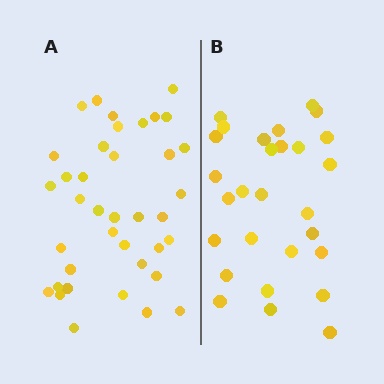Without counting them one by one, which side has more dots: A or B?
Region A (the left region) has more dots.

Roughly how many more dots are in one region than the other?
Region A has roughly 10 or so more dots than region B.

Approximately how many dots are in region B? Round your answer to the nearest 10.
About 30 dots. (The exact count is 28, which rounds to 30.)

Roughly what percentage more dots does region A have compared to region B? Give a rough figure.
About 35% more.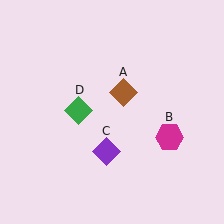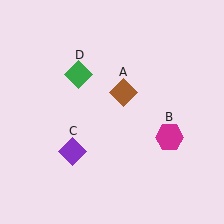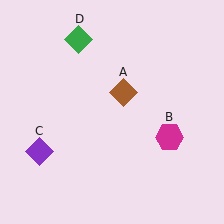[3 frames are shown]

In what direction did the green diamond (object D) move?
The green diamond (object D) moved up.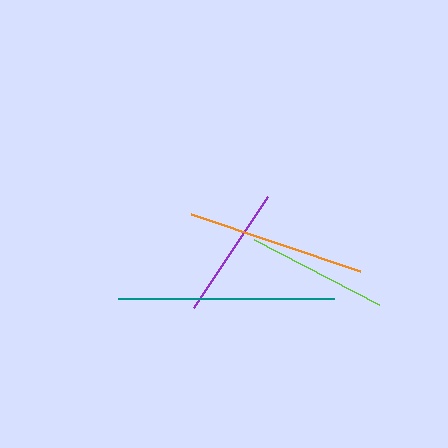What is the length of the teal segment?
The teal segment is approximately 215 pixels long.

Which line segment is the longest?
The teal line is the longest at approximately 215 pixels.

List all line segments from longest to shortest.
From longest to shortest: teal, orange, lime, purple.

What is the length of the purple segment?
The purple segment is approximately 134 pixels long.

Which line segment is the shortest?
The purple line is the shortest at approximately 134 pixels.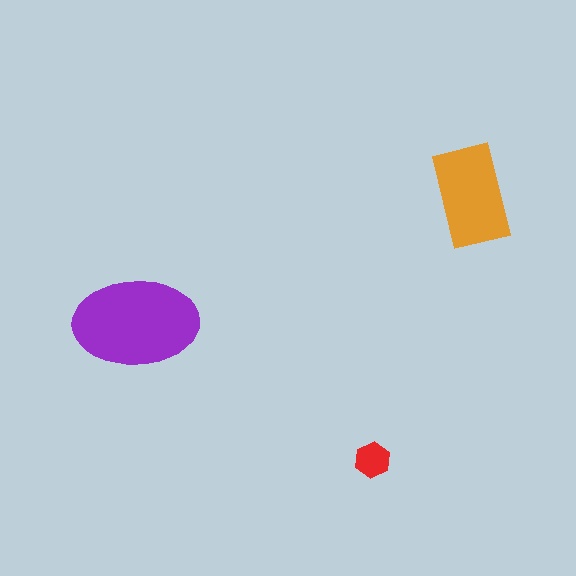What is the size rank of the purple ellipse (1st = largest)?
1st.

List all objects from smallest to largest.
The red hexagon, the orange rectangle, the purple ellipse.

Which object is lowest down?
The red hexagon is bottommost.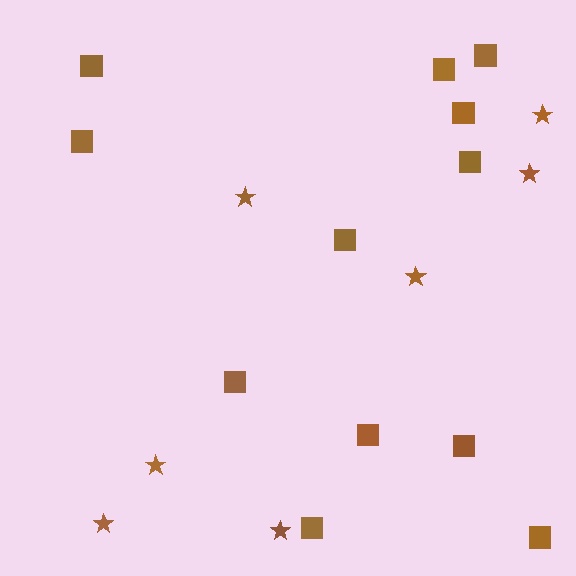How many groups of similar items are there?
There are 2 groups: one group of stars (7) and one group of squares (12).